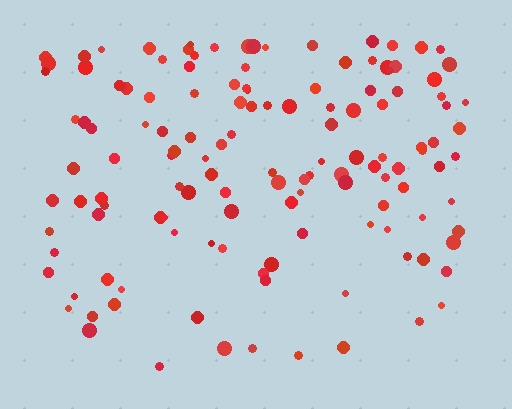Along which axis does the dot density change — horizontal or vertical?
Vertical.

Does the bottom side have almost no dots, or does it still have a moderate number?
Still a moderate number, just noticeably fewer than the top.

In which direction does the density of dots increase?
From bottom to top, with the top side densest.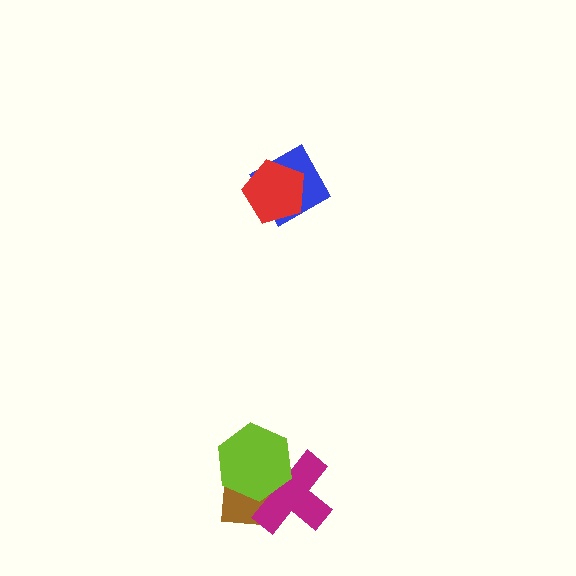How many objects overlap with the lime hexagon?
2 objects overlap with the lime hexagon.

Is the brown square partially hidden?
Yes, it is partially covered by another shape.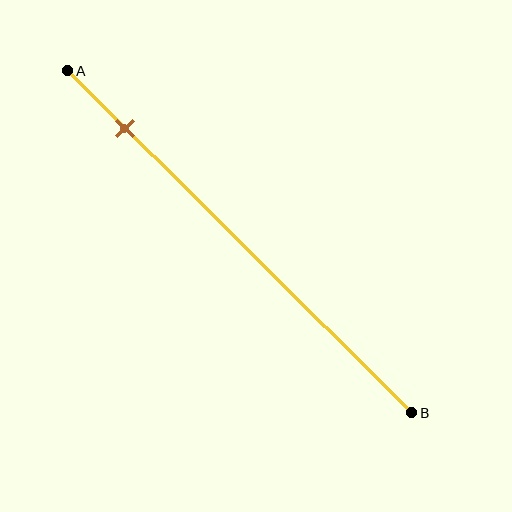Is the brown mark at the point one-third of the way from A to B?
No, the mark is at about 15% from A, not at the 33% one-third point.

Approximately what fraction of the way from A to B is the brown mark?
The brown mark is approximately 15% of the way from A to B.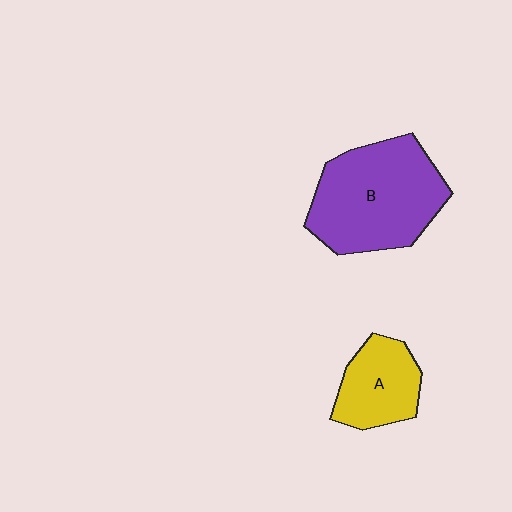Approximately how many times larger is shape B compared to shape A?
Approximately 1.9 times.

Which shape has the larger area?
Shape B (purple).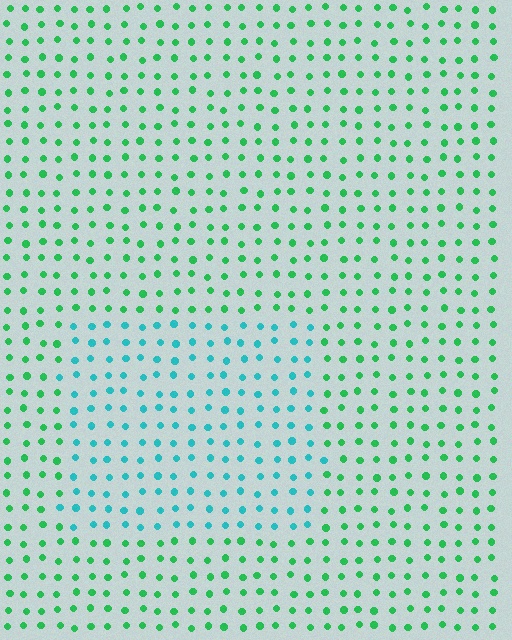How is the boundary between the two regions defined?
The boundary is defined purely by a slight shift in hue (about 43 degrees). Spacing, size, and orientation are identical on both sides.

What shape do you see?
I see a rectangle.